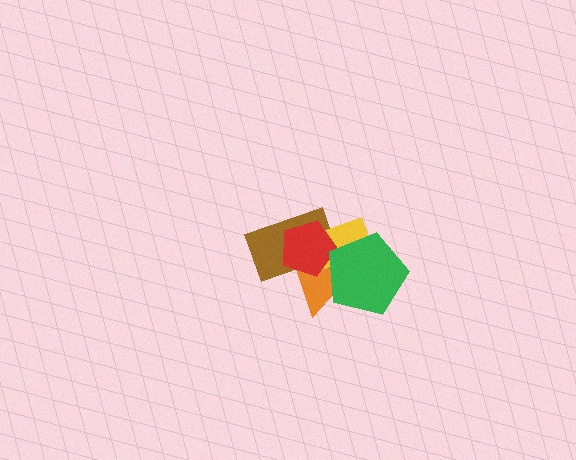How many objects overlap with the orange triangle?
4 objects overlap with the orange triangle.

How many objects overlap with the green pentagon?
3 objects overlap with the green pentagon.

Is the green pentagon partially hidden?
No, no other shape covers it.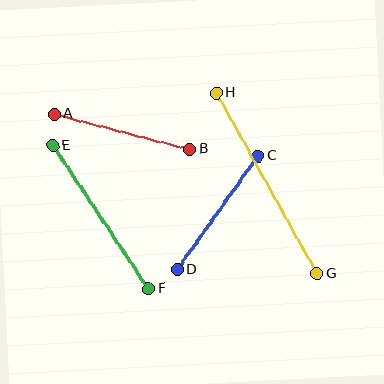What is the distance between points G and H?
The distance is approximately 207 pixels.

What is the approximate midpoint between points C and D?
The midpoint is at approximately (218, 213) pixels.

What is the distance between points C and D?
The distance is approximately 139 pixels.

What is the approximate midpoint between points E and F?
The midpoint is at approximately (101, 217) pixels.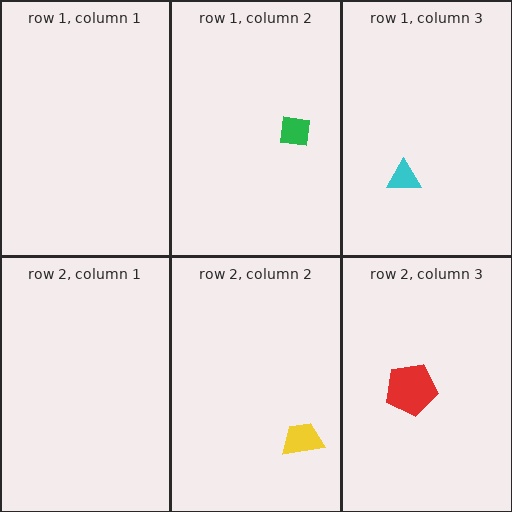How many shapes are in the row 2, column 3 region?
1.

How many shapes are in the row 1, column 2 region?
1.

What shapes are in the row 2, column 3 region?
The red pentagon.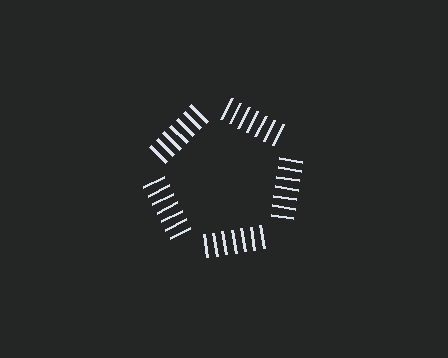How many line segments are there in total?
35 — 7 along each of the 5 edges.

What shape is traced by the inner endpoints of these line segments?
An illusory pentagon — the line segments terminate on its edges but no continuous stroke is drawn.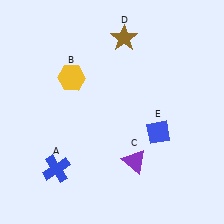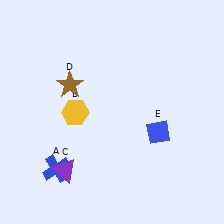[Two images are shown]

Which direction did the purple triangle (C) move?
The purple triangle (C) moved left.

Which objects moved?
The objects that moved are: the yellow hexagon (B), the purple triangle (C), the brown star (D).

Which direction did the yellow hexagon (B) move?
The yellow hexagon (B) moved down.